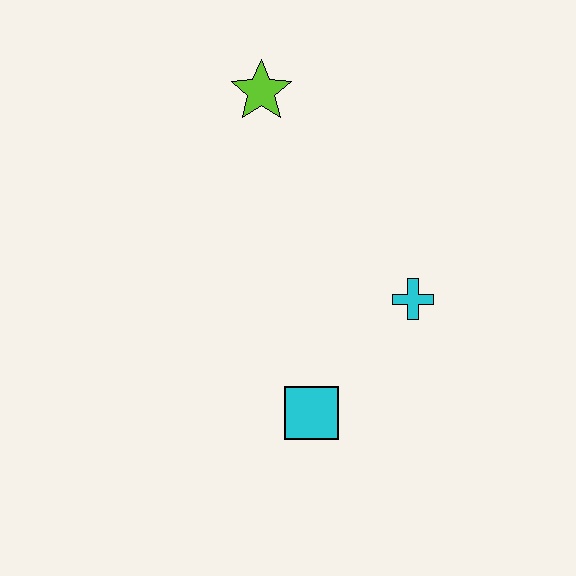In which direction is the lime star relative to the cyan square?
The lime star is above the cyan square.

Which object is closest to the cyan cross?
The cyan square is closest to the cyan cross.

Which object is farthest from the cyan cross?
The lime star is farthest from the cyan cross.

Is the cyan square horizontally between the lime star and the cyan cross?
Yes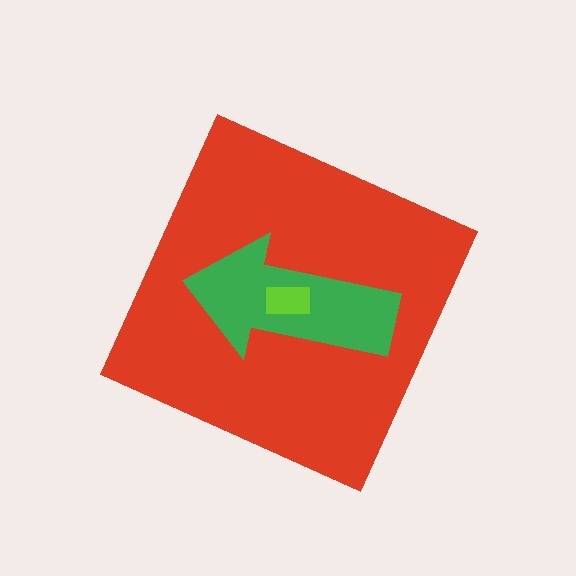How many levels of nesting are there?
3.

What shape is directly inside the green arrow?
The lime rectangle.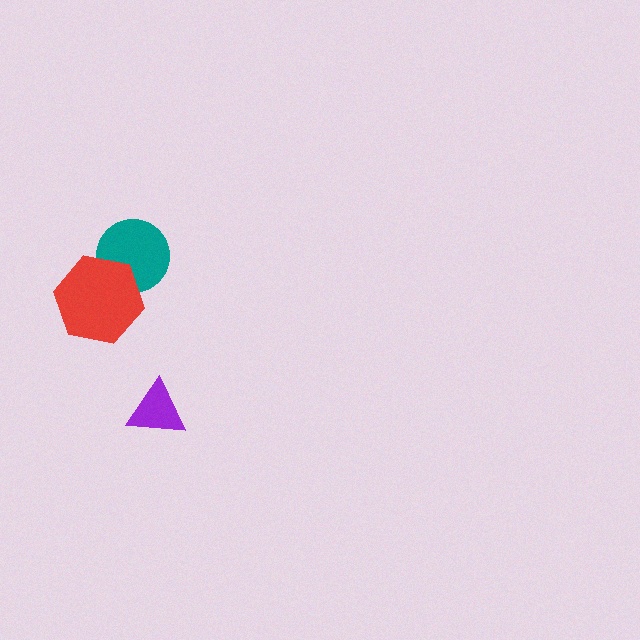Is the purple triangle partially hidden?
No, no other shape covers it.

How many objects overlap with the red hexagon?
1 object overlaps with the red hexagon.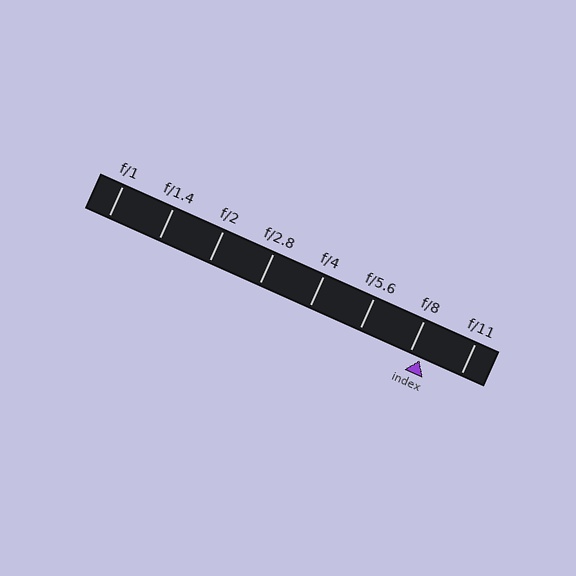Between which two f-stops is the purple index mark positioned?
The index mark is between f/8 and f/11.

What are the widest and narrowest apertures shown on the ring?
The widest aperture shown is f/1 and the narrowest is f/11.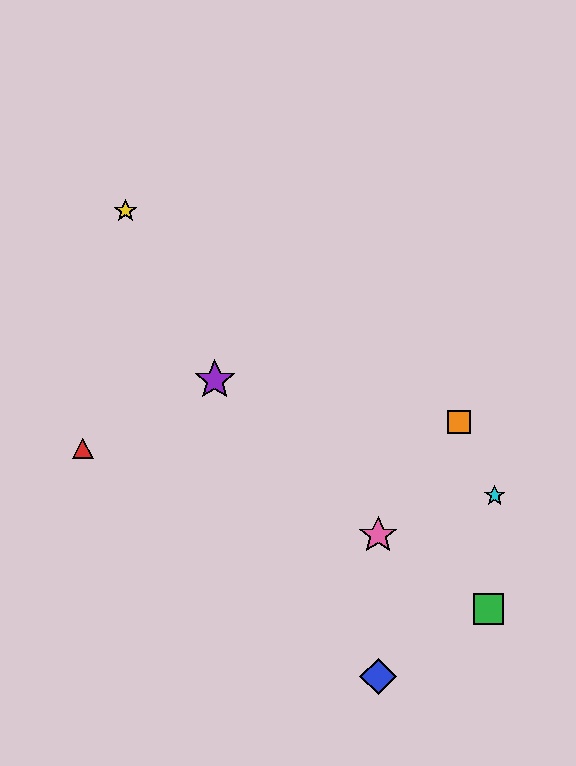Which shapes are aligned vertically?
The blue diamond, the pink star are aligned vertically.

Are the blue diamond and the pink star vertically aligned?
Yes, both are at x≈378.